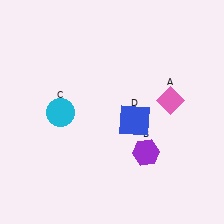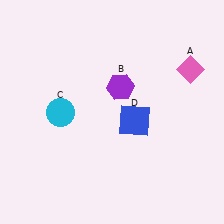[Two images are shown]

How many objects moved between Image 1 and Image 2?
2 objects moved between the two images.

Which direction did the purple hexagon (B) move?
The purple hexagon (B) moved up.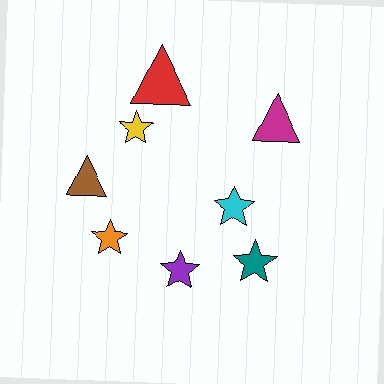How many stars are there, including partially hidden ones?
There are 5 stars.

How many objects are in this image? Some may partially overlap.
There are 8 objects.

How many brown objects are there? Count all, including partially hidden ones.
There is 1 brown object.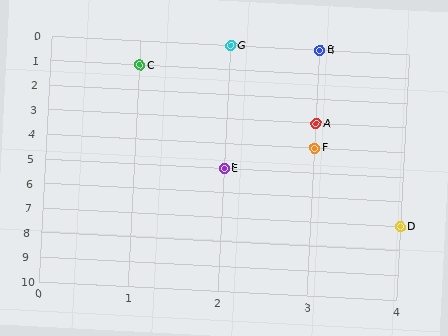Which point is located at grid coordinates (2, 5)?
Point E is at (2, 5).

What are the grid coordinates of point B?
Point B is at grid coordinates (3, 0).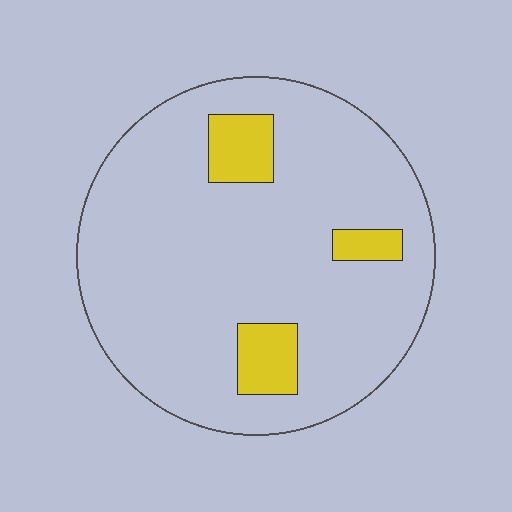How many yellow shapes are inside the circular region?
3.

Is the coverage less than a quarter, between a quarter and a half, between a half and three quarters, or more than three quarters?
Less than a quarter.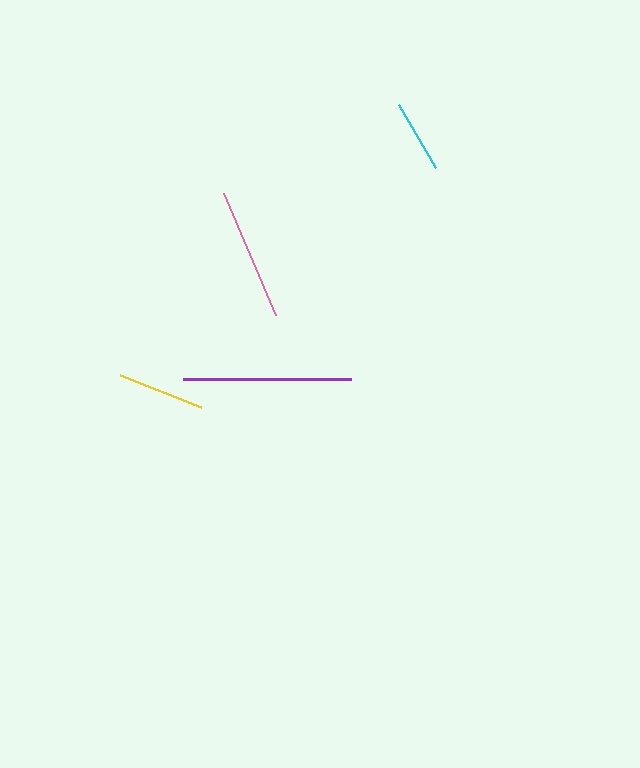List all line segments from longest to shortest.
From longest to shortest: purple, pink, yellow, cyan.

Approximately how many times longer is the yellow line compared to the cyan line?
The yellow line is approximately 1.2 times the length of the cyan line.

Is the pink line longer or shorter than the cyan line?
The pink line is longer than the cyan line.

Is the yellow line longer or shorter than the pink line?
The pink line is longer than the yellow line.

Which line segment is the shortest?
The cyan line is the shortest at approximately 73 pixels.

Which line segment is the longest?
The purple line is the longest at approximately 168 pixels.